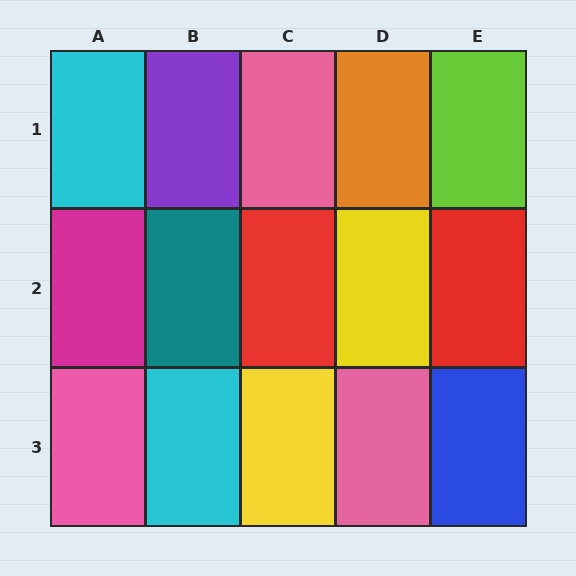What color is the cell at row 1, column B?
Purple.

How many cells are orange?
1 cell is orange.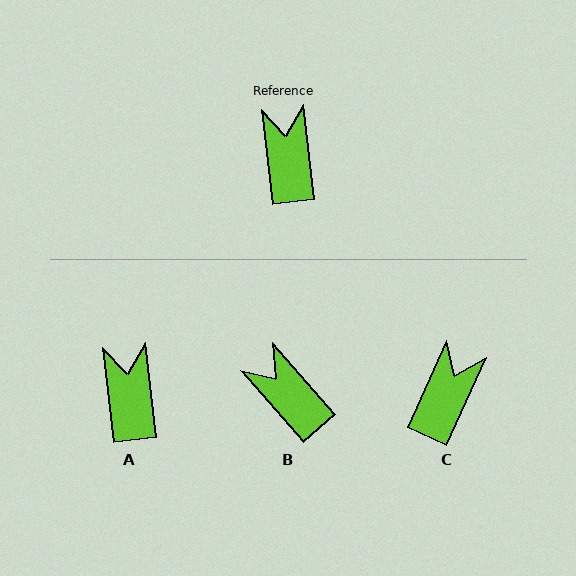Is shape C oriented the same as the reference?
No, it is off by about 31 degrees.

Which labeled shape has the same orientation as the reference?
A.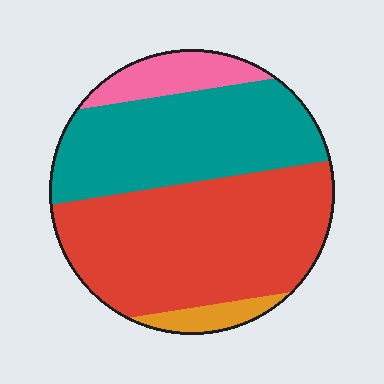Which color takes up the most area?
Red, at roughly 50%.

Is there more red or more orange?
Red.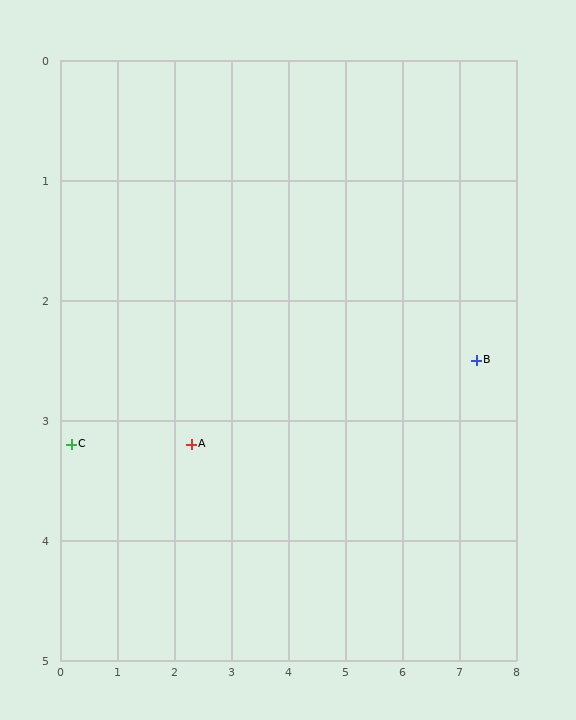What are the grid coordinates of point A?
Point A is at approximately (2.3, 3.2).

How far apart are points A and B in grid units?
Points A and B are about 5.0 grid units apart.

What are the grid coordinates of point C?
Point C is at approximately (0.2, 3.2).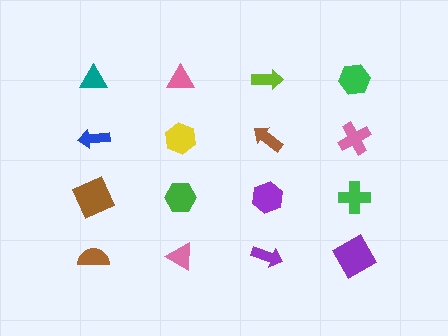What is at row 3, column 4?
A green cross.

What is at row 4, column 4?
A purple diamond.